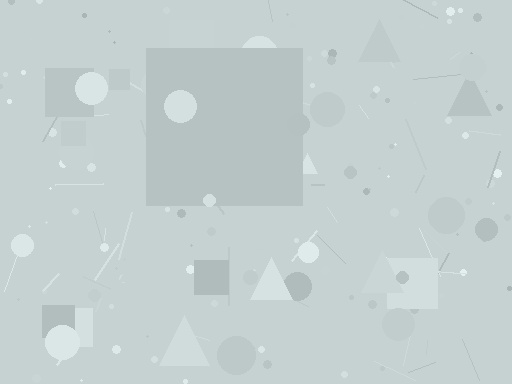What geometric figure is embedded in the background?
A square is embedded in the background.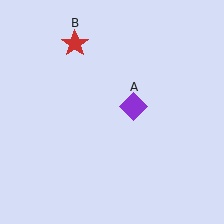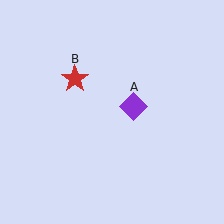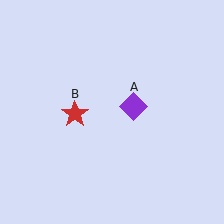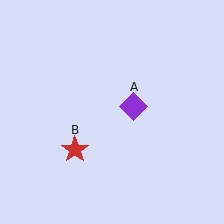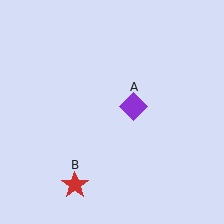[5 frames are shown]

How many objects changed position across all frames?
1 object changed position: red star (object B).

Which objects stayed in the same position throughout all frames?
Purple diamond (object A) remained stationary.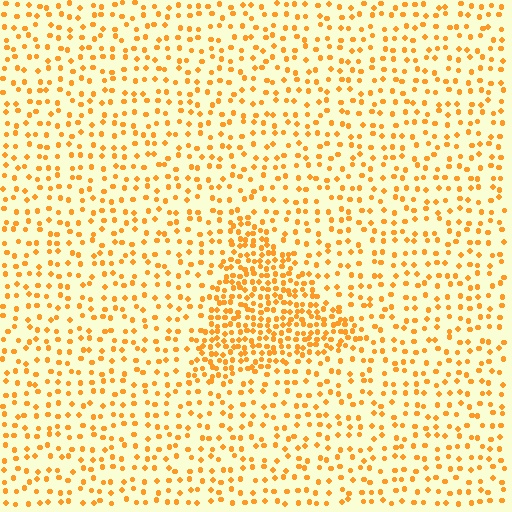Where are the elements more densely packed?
The elements are more densely packed inside the triangle boundary.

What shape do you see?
I see a triangle.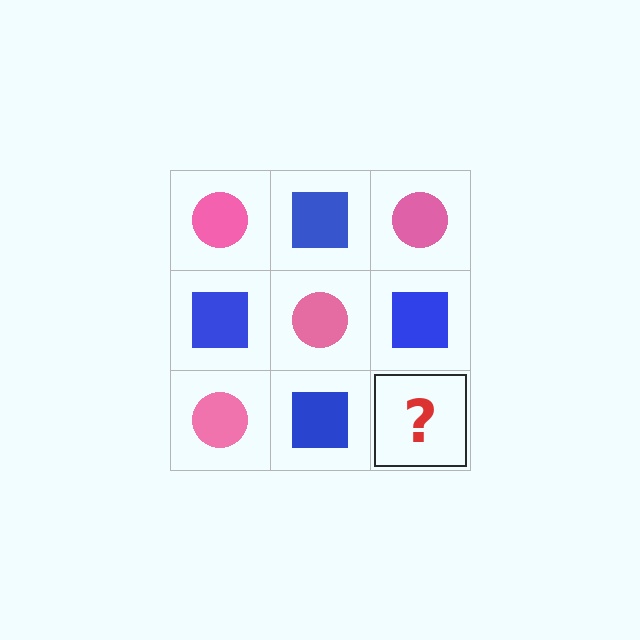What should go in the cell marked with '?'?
The missing cell should contain a pink circle.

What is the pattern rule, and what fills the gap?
The rule is that it alternates pink circle and blue square in a checkerboard pattern. The gap should be filled with a pink circle.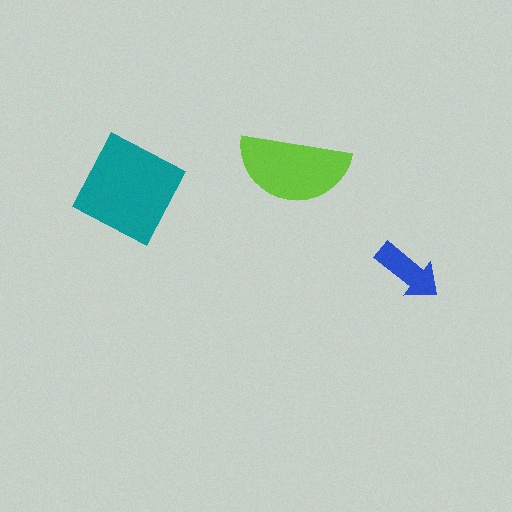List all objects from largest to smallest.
The teal diamond, the lime semicircle, the blue arrow.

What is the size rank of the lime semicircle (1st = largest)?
2nd.